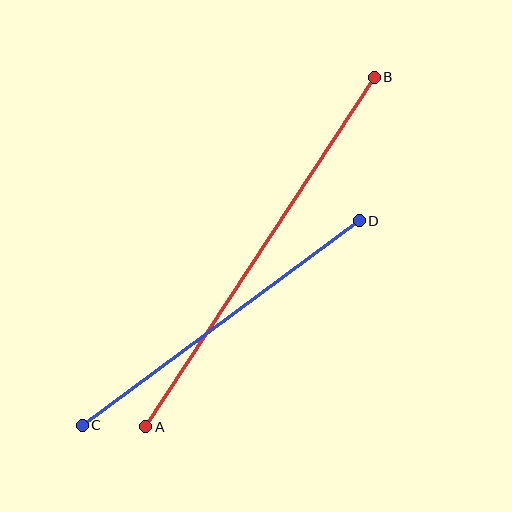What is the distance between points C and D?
The distance is approximately 344 pixels.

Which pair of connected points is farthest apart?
Points A and B are farthest apart.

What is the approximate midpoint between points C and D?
The midpoint is at approximately (221, 323) pixels.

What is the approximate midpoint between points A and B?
The midpoint is at approximately (260, 252) pixels.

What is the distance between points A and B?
The distance is approximately 418 pixels.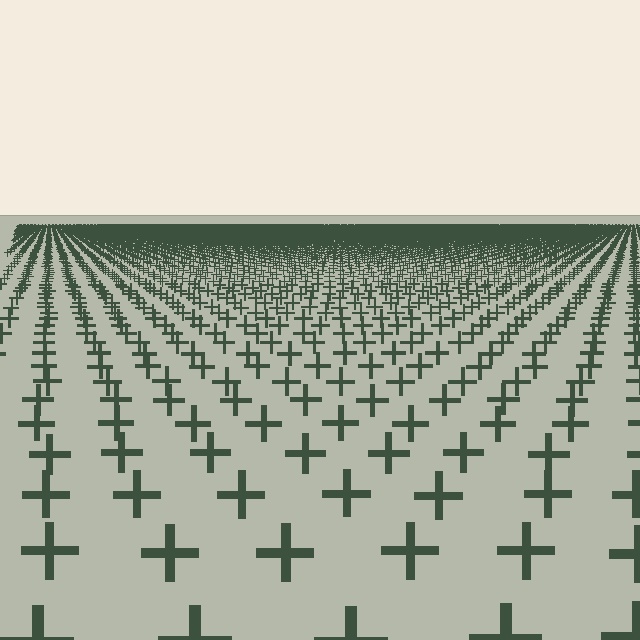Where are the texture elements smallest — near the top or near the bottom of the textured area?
Near the top.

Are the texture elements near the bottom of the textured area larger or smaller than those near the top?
Larger. Near the bottom, elements are closer to the viewer and appear at a bigger on-screen size.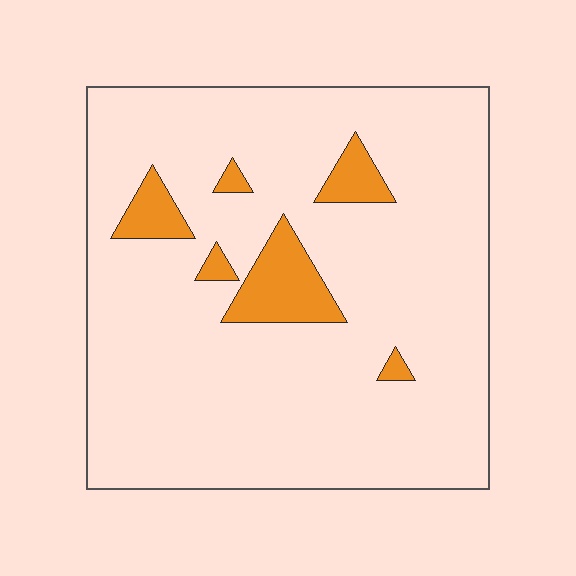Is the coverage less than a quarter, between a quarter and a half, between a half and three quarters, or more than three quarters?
Less than a quarter.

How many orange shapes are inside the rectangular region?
6.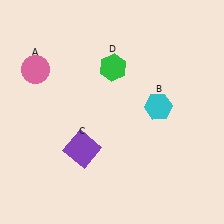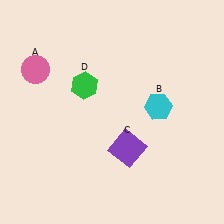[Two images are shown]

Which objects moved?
The objects that moved are: the purple square (C), the green hexagon (D).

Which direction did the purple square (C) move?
The purple square (C) moved right.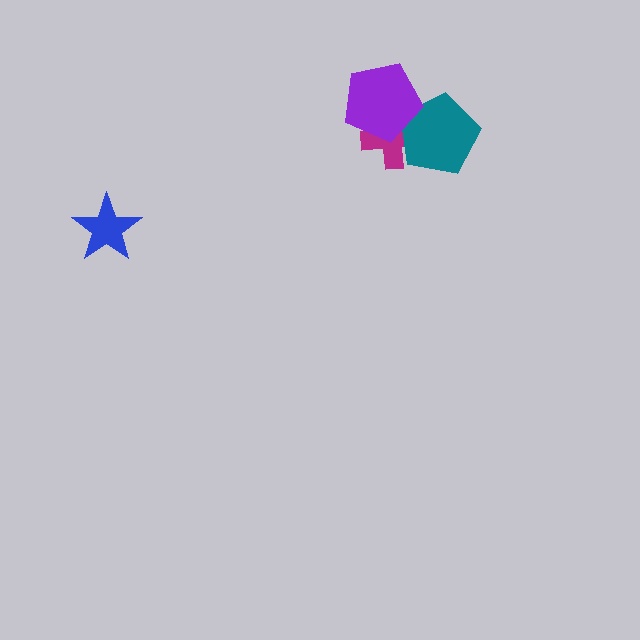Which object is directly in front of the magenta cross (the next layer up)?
The teal pentagon is directly in front of the magenta cross.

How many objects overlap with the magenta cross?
2 objects overlap with the magenta cross.